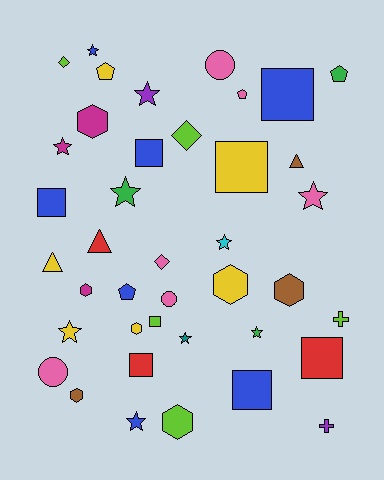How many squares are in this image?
There are 8 squares.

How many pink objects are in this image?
There are 6 pink objects.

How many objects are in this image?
There are 40 objects.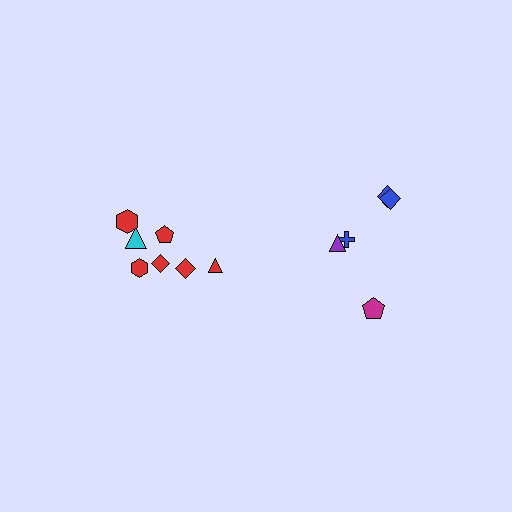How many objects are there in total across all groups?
There are 12 objects.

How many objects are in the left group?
There are 7 objects.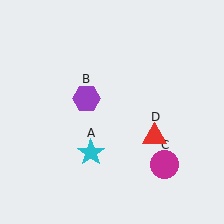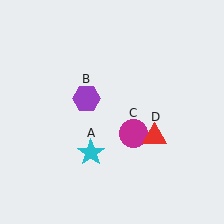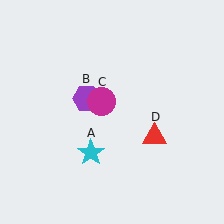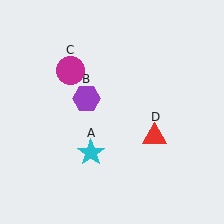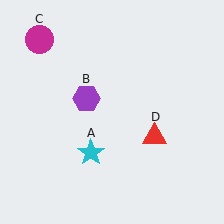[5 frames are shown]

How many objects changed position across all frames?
1 object changed position: magenta circle (object C).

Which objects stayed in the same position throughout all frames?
Cyan star (object A) and purple hexagon (object B) and red triangle (object D) remained stationary.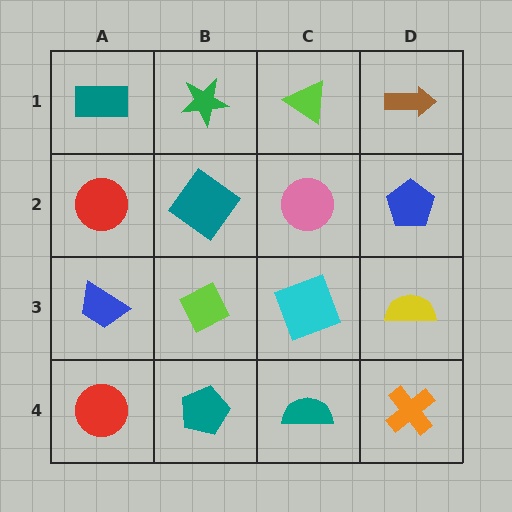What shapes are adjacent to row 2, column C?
A lime triangle (row 1, column C), a cyan square (row 3, column C), a teal diamond (row 2, column B), a blue pentagon (row 2, column D).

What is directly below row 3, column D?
An orange cross.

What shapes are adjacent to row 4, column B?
A lime diamond (row 3, column B), a red circle (row 4, column A), a teal semicircle (row 4, column C).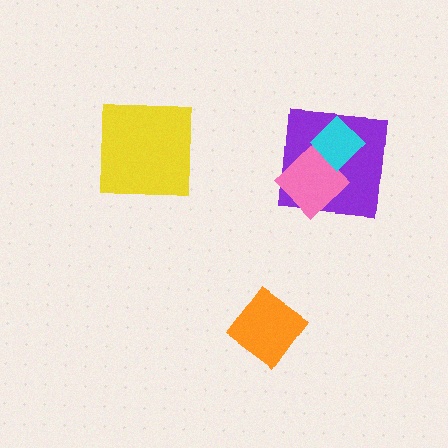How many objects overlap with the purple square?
2 objects overlap with the purple square.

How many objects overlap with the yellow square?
0 objects overlap with the yellow square.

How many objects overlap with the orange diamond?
0 objects overlap with the orange diamond.